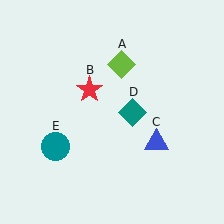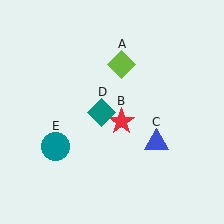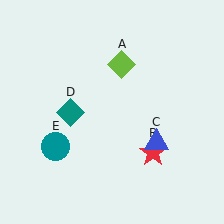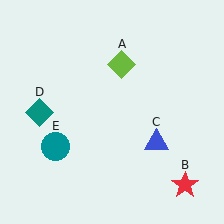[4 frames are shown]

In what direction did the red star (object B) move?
The red star (object B) moved down and to the right.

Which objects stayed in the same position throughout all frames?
Lime diamond (object A) and blue triangle (object C) and teal circle (object E) remained stationary.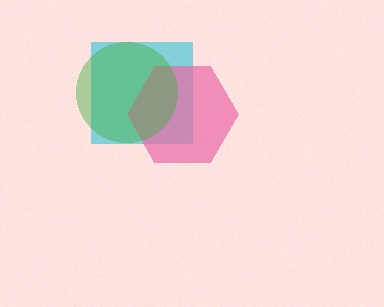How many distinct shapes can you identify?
There are 3 distinct shapes: a cyan square, a pink hexagon, a green circle.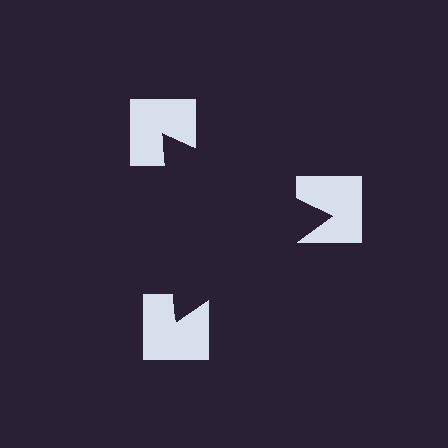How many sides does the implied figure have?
3 sides.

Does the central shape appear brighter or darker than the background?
It typically appears slightly darker than the background, even though no actual brightness change is drawn.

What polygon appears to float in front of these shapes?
An illusory triangle — its edges are inferred from the aligned wedge cuts in the notched squares, not physically drawn.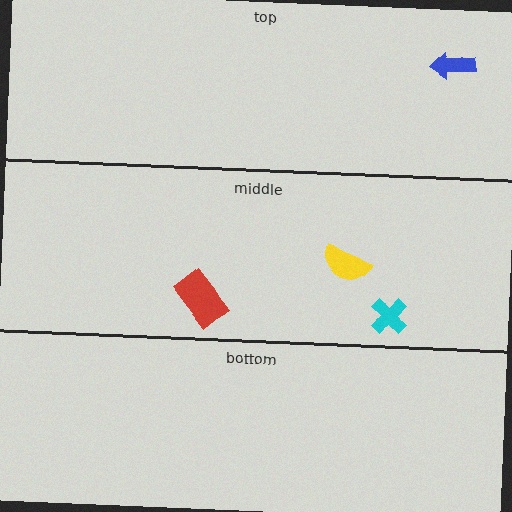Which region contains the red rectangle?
The middle region.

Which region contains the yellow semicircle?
The middle region.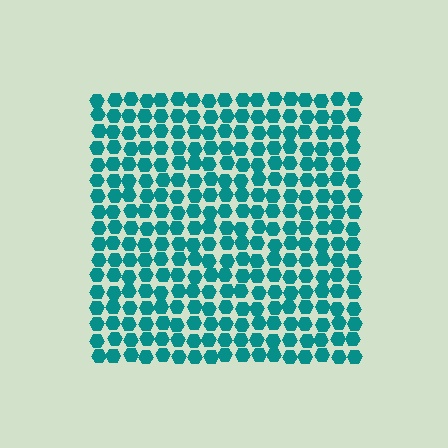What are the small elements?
The small elements are hexagons.